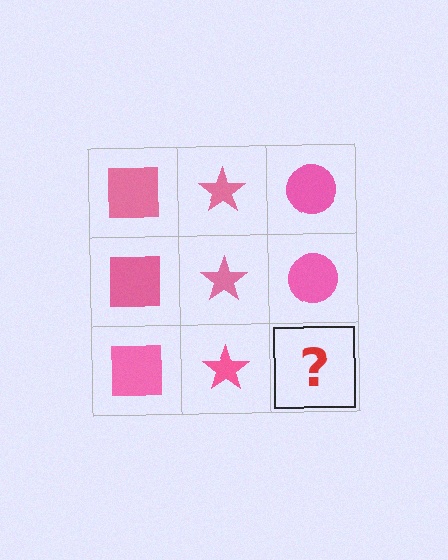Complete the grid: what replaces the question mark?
The question mark should be replaced with a pink circle.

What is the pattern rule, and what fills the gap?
The rule is that each column has a consistent shape. The gap should be filled with a pink circle.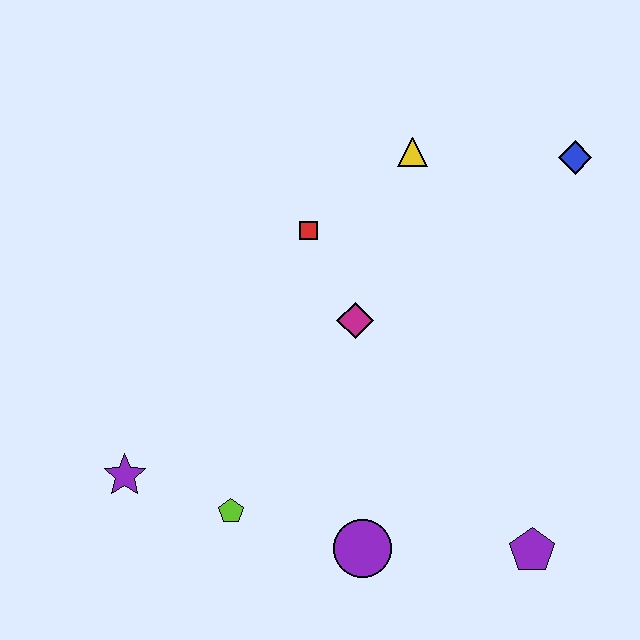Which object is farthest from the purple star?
The blue diamond is farthest from the purple star.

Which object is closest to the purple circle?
The lime pentagon is closest to the purple circle.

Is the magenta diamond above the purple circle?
Yes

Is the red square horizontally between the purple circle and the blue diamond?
No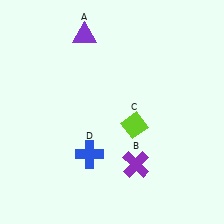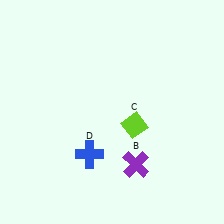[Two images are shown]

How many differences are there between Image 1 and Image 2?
There is 1 difference between the two images.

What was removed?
The purple triangle (A) was removed in Image 2.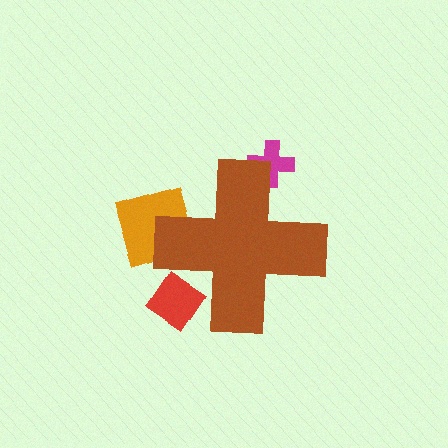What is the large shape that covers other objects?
A brown cross.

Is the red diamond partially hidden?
Yes, the red diamond is partially hidden behind the brown cross.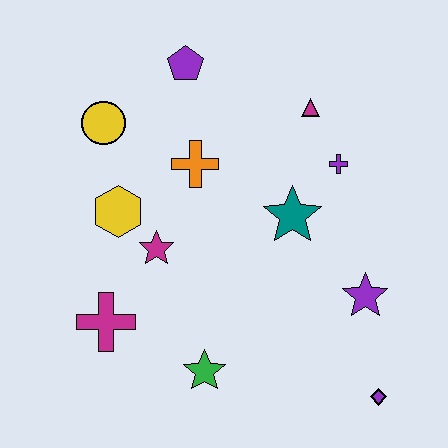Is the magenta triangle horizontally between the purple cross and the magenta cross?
Yes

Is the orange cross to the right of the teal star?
No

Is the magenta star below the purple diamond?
No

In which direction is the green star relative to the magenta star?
The green star is below the magenta star.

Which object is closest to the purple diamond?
The purple star is closest to the purple diamond.